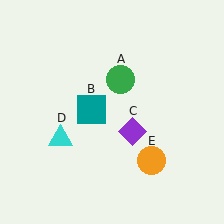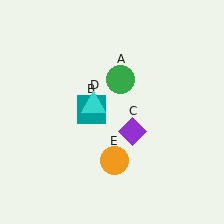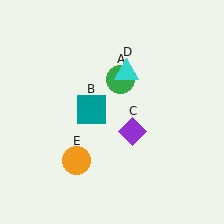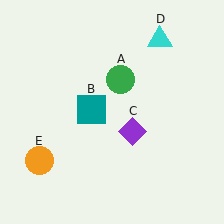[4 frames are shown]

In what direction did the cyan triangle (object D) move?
The cyan triangle (object D) moved up and to the right.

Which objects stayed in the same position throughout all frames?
Green circle (object A) and teal square (object B) and purple diamond (object C) remained stationary.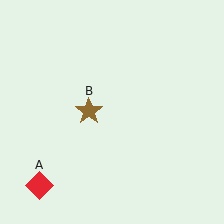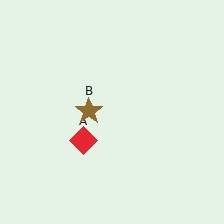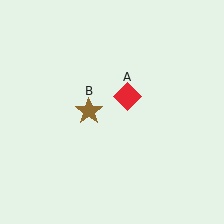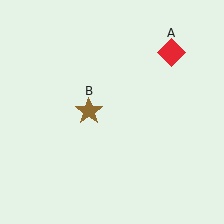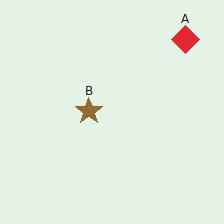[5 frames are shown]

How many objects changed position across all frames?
1 object changed position: red diamond (object A).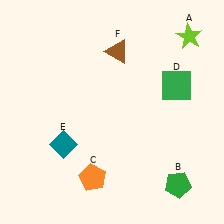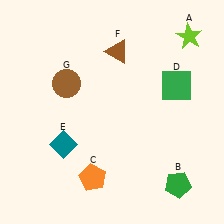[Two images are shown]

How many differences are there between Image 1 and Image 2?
There is 1 difference between the two images.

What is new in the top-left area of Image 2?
A brown circle (G) was added in the top-left area of Image 2.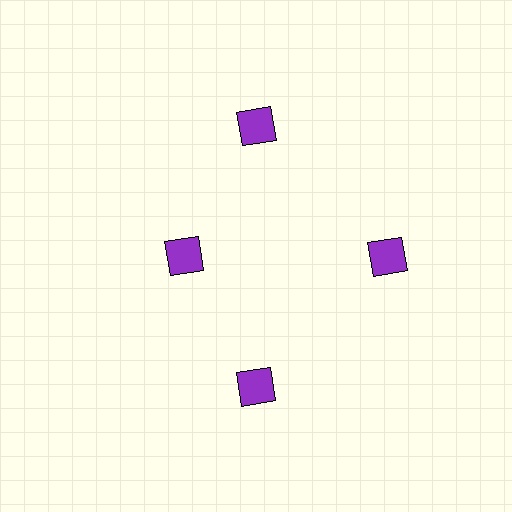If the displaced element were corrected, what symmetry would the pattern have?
It would have 4-fold rotational symmetry — the pattern would map onto itself every 90 degrees.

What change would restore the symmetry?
The symmetry would be restored by moving it outward, back onto the ring so that all 4 diamonds sit at equal angles and equal distance from the center.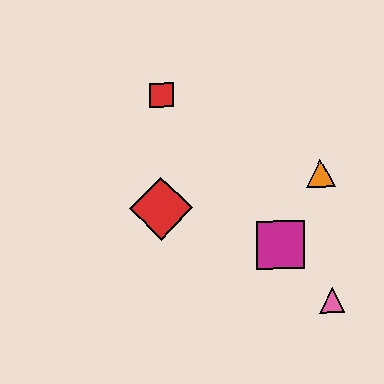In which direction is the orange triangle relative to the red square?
The orange triangle is to the right of the red square.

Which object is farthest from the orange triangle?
The red square is farthest from the orange triangle.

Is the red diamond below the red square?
Yes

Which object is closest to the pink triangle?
The magenta square is closest to the pink triangle.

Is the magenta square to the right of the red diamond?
Yes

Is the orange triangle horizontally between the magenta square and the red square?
No